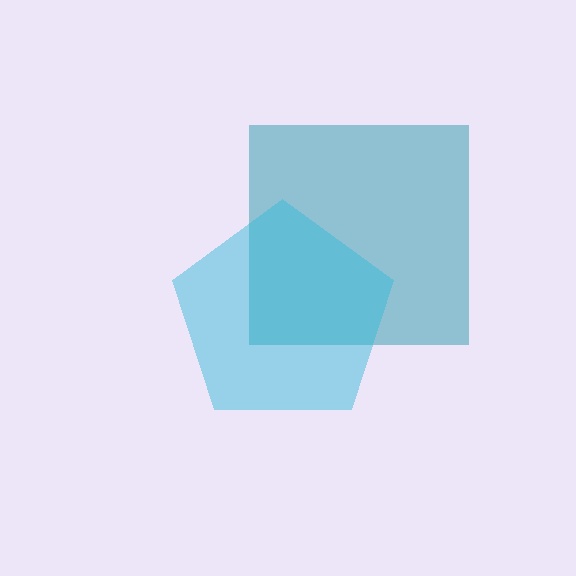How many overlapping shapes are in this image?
There are 2 overlapping shapes in the image.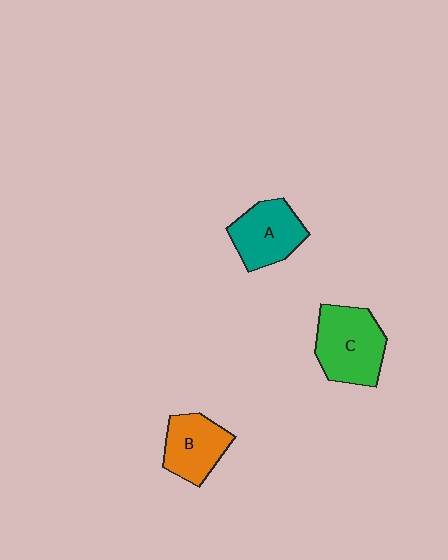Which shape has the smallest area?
Shape B (orange).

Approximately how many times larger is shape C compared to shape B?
Approximately 1.3 times.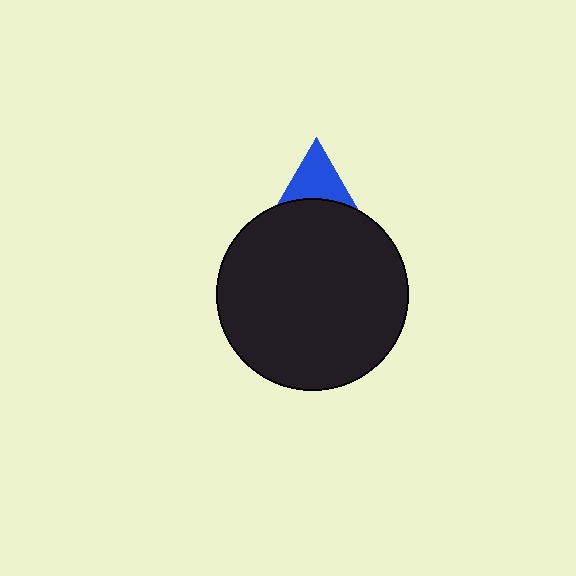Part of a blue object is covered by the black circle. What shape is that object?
It is a triangle.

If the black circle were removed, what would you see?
You would see the complete blue triangle.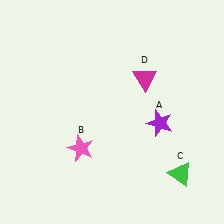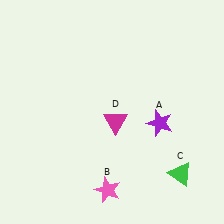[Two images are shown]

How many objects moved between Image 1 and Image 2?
2 objects moved between the two images.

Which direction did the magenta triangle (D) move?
The magenta triangle (D) moved down.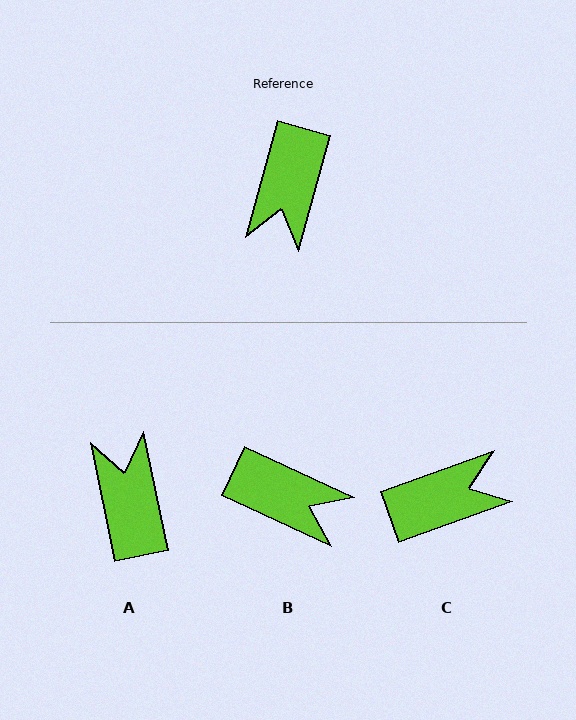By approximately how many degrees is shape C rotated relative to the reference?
Approximately 125 degrees counter-clockwise.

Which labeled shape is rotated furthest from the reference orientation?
A, about 153 degrees away.